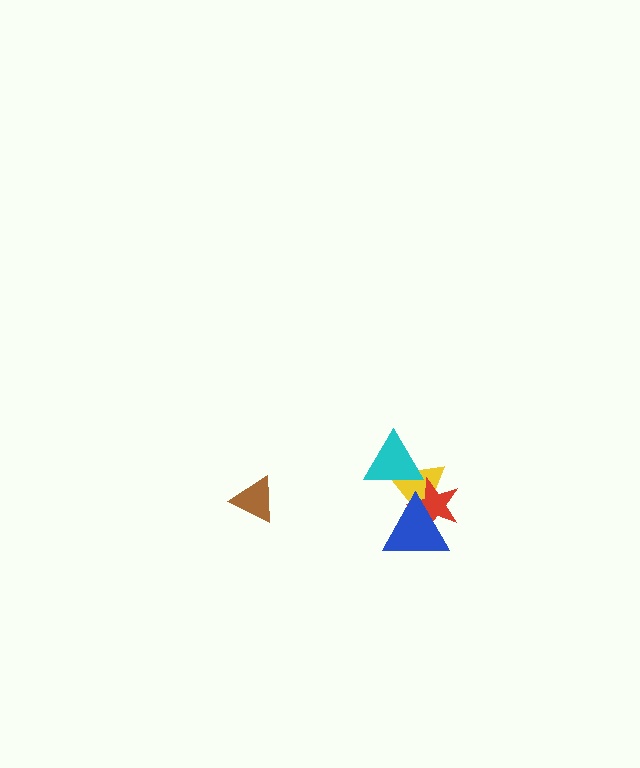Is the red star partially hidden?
Yes, it is partially covered by another shape.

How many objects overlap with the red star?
2 objects overlap with the red star.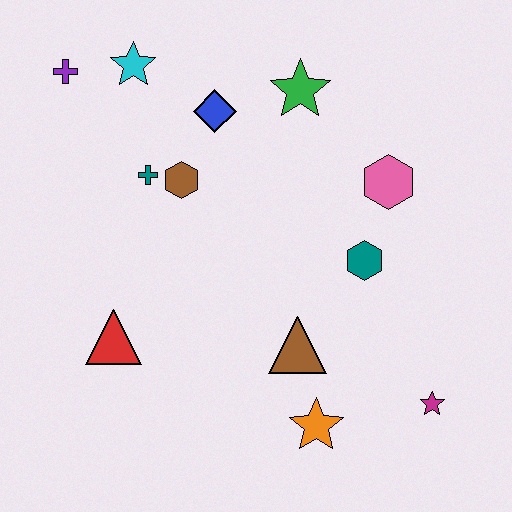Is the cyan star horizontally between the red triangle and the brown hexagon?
Yes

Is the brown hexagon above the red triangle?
Yes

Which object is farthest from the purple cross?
The magenta star is farthest from the purple cross.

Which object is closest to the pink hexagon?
The teal hexagon is closest to the pink hexagon.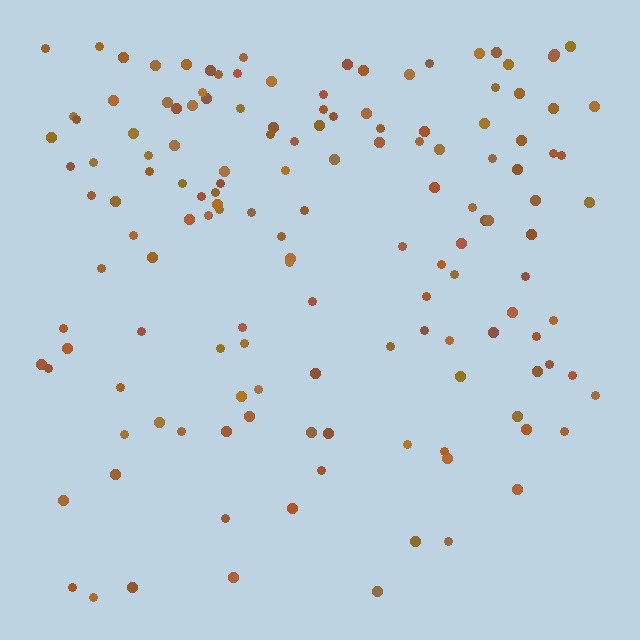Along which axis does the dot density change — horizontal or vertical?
Vertical.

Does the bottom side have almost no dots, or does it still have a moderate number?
Still a moderate number, just noticeably fewer than the top.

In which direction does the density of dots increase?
From bottom to top, with the top side densest.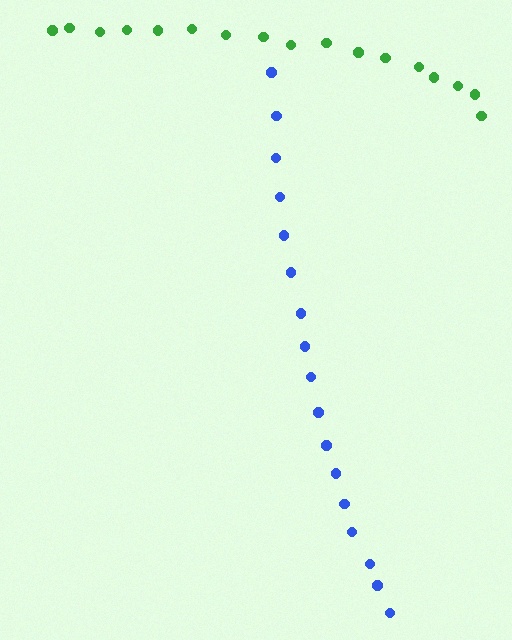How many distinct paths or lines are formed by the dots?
There are 2 distinct paths.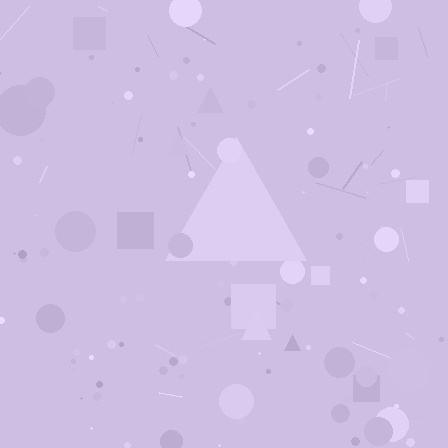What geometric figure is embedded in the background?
A triangle is embedded in the background.